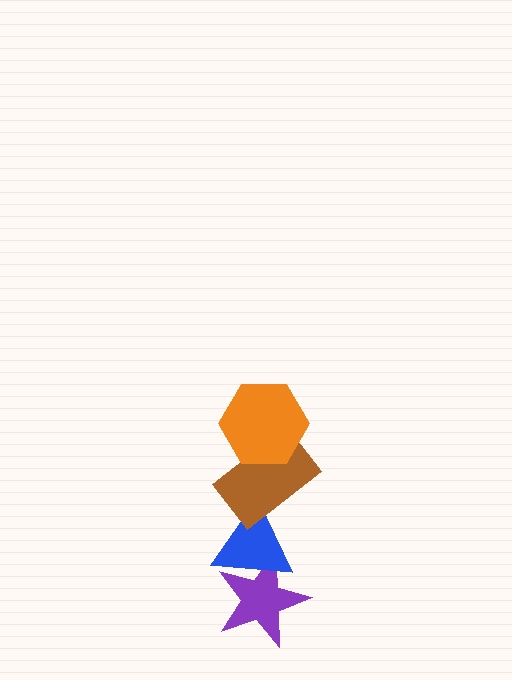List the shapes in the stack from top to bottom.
From top to bottom: the orange hexagon, the brown rectangle, the blue triangle, the purple star.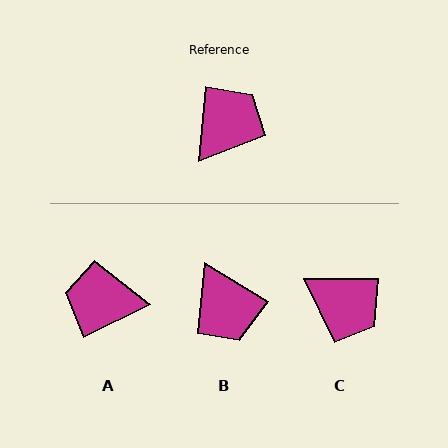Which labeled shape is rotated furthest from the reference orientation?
A, about 121 degrees away.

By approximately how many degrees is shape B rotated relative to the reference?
Approximately 117 degrees clockwise.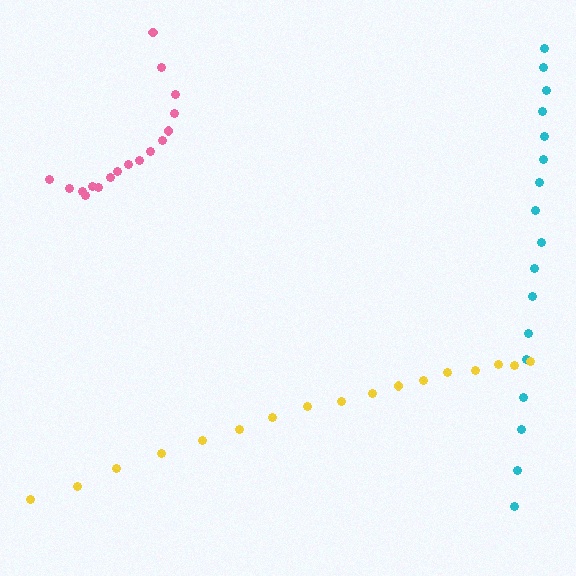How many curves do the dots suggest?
There are 3 distinct paths.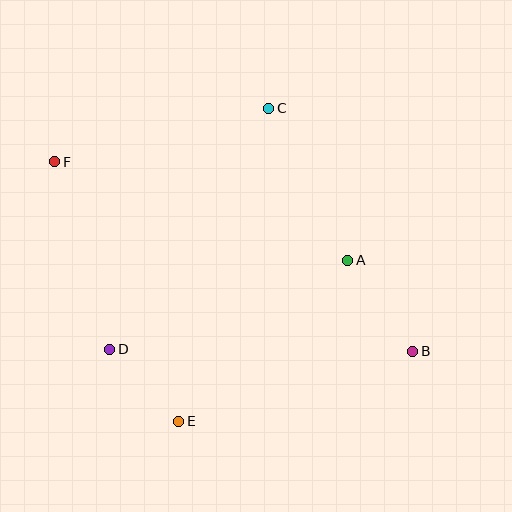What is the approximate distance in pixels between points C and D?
The distance between C and D is approximately 289 pixels.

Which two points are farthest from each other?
Points B and F are farthest from each other.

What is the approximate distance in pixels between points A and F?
The distance between A and F is approximately 309 pixels.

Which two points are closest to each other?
Points D and E are closest to each other.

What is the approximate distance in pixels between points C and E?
The distance between C and E is approximately 325 pixels.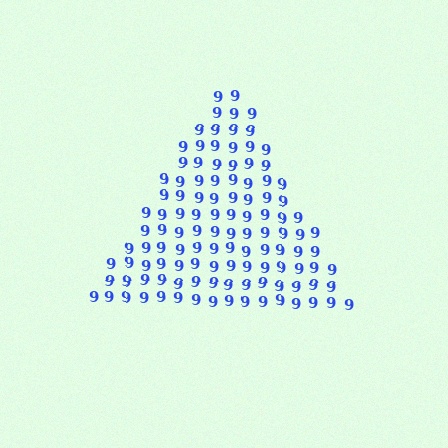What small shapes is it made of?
It is made of small digit 9's.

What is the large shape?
The large shape is a triangle.